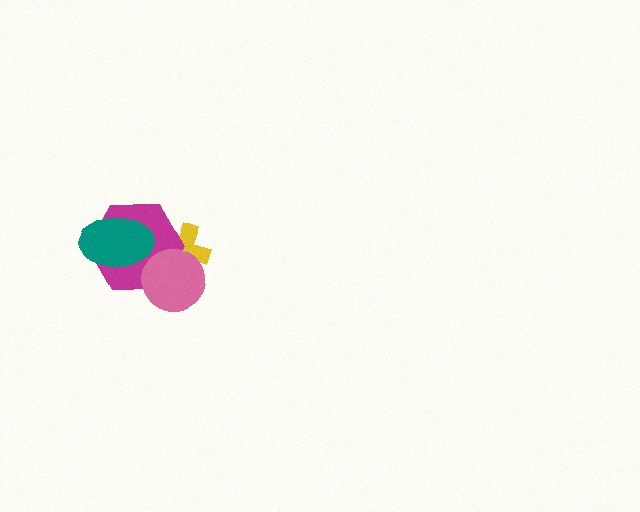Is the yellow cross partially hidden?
Yes, it is partially covered by another shape.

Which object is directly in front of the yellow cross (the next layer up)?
The magenta hexagon is directly in front of the yellow cross.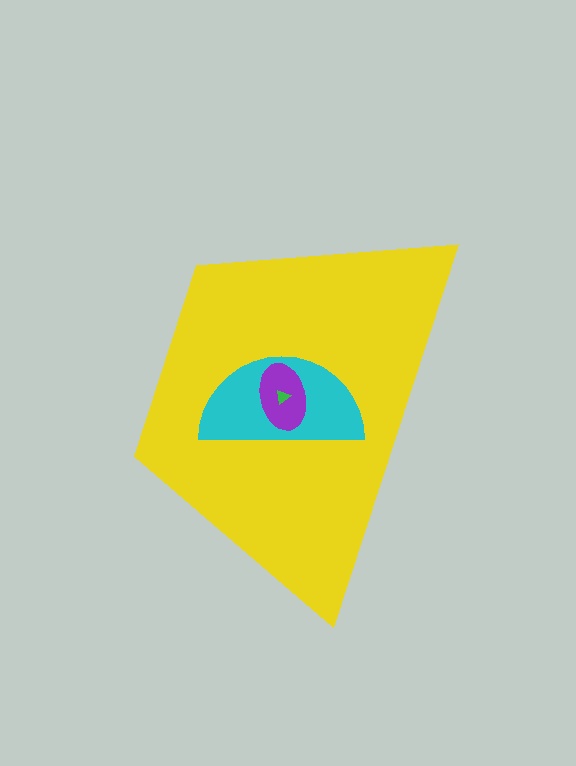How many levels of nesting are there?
4.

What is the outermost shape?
The yellow trapezoid.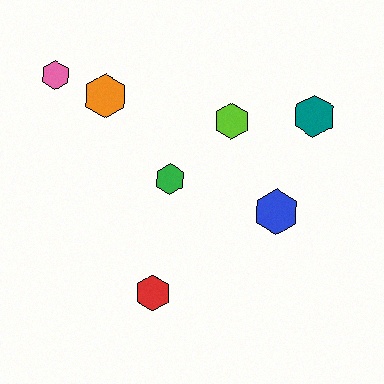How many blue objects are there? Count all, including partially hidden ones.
There is 1 blue object.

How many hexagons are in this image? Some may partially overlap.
There are 7 hexagons.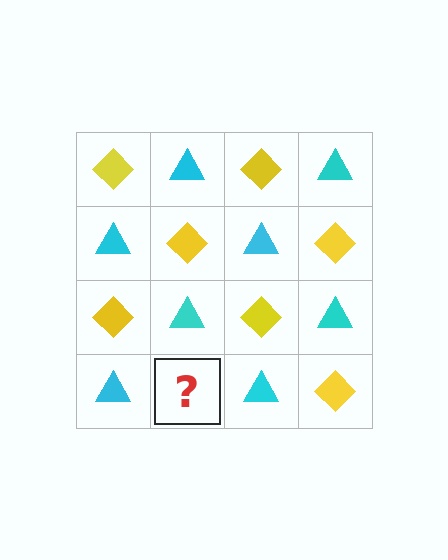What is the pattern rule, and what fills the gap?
The rule is that it alternates yellow diamond and cyan triangle in a checkerboard pattern. The gap should be filled with a yellow diamond.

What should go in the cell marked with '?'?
The missing cell should contain a yellow diamond.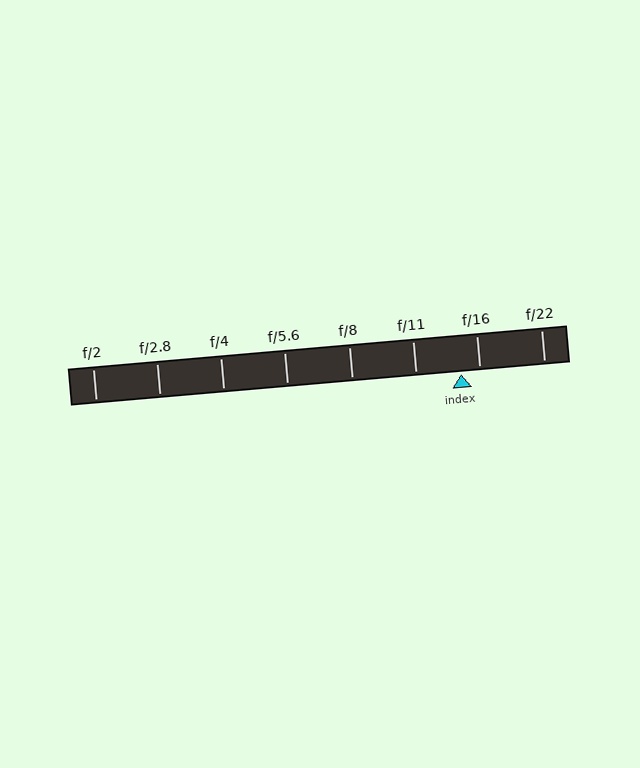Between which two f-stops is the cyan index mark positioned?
The index mark is between f/11 and f/16.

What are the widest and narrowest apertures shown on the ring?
The widest aperture shown is f/2 and the narrowest is f/22.